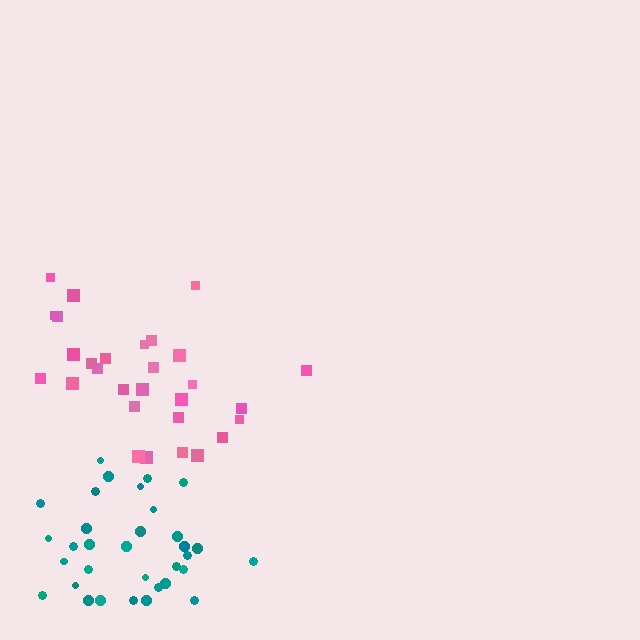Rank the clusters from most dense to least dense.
teal, pink.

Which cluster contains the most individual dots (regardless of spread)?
Teal (35).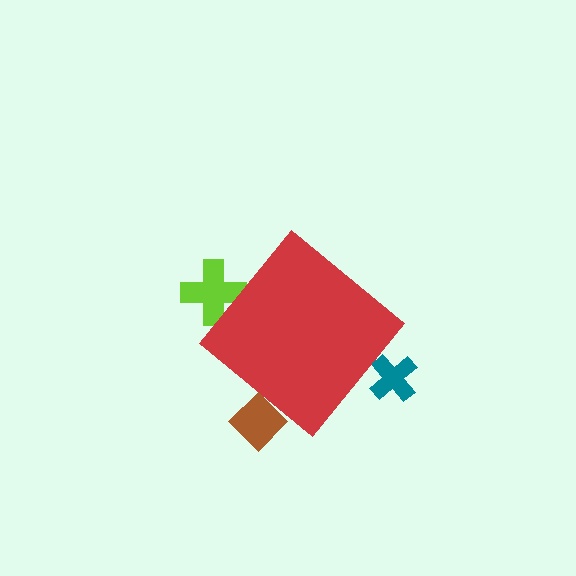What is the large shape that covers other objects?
A red diamond.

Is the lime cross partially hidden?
Yes, the lime cross is partially hidden behind the red diamond.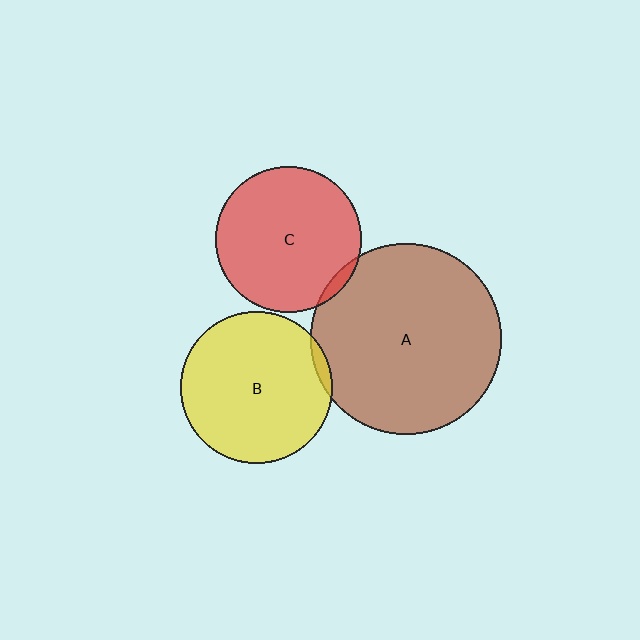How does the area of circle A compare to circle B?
Approximately 1.6 times.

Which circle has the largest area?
Circle A (brown).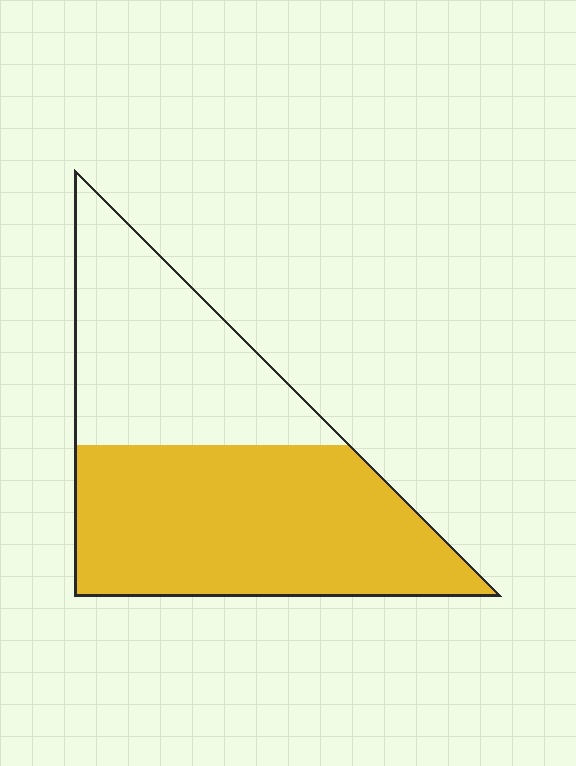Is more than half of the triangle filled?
Yes.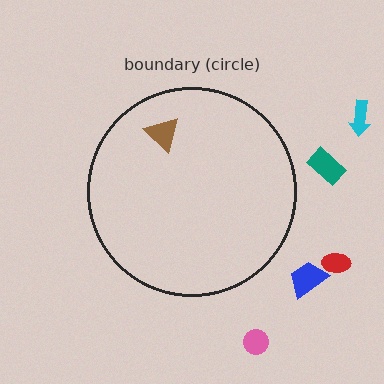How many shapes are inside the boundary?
1 inside, 5 outside.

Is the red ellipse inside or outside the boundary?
Outside.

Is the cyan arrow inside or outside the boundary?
Outside.